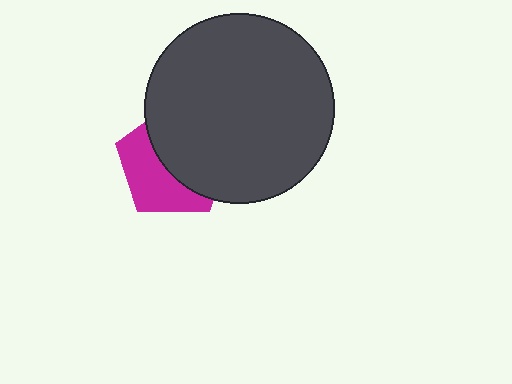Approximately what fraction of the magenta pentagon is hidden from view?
Roughly 56% of the magenta pentagon is hidden behind the dark gray circle.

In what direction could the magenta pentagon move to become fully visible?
The magenta pentagon could move toward the lower-left. That would shift it out from behind the dark gray circle entirely.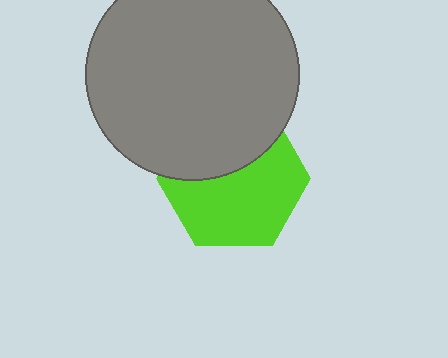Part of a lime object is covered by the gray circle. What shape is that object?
It is a hexagon.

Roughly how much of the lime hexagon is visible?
About half of it is visible (roughly 61%).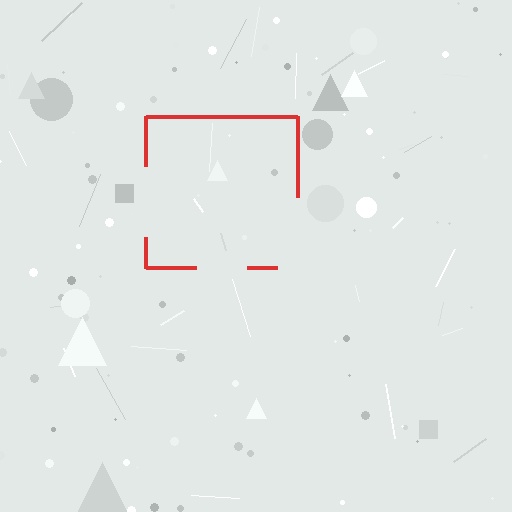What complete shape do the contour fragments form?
The contour fragments form a square.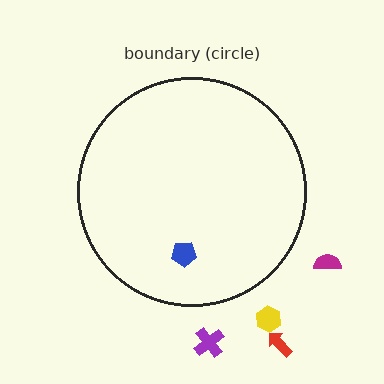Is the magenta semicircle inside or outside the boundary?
Outside.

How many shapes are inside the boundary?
1 inside, 4 outside.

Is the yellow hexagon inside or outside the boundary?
Outside.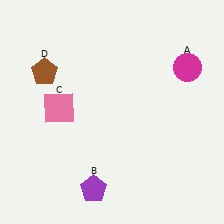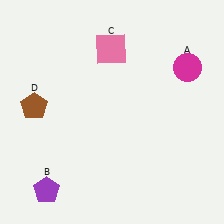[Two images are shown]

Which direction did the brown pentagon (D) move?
The brown pentagon (D) moved down.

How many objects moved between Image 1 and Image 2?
3 objects moved between the two images.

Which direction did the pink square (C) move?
The pink square (C) moved up.